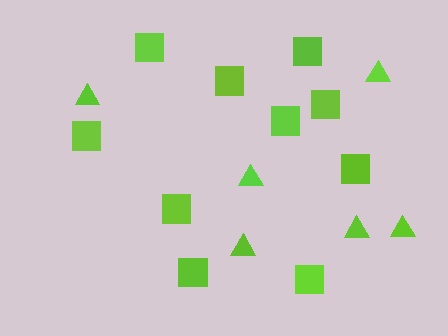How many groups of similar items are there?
There are 2 groups: one group of squares (10) and one group of triangles (6).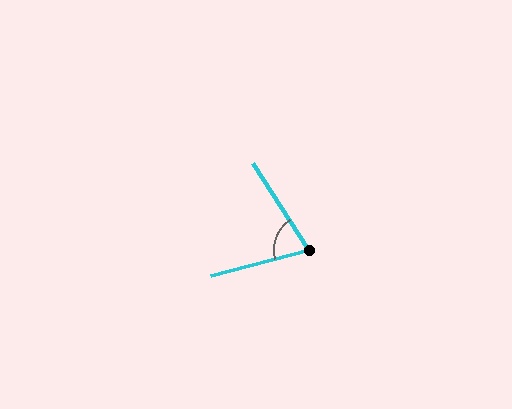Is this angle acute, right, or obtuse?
It is acute.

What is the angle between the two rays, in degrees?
Approximately 72 degrees.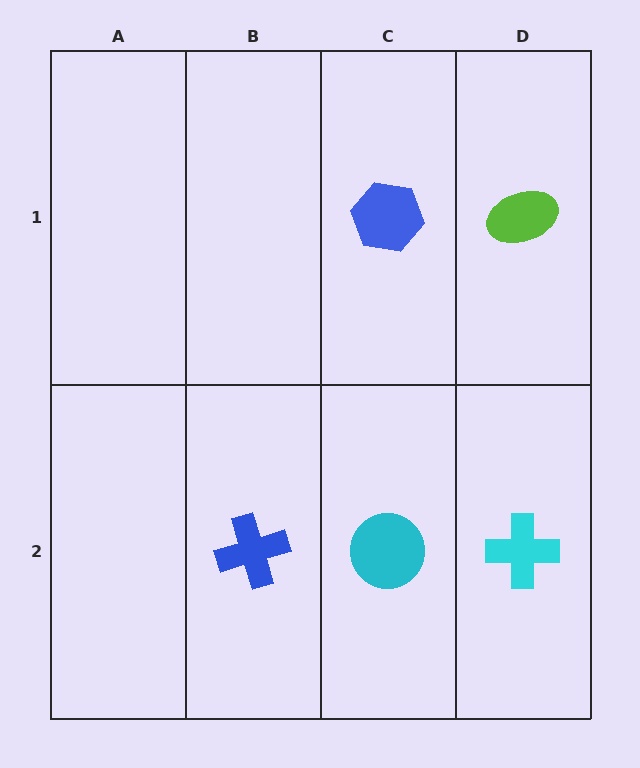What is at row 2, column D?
A cyan cross.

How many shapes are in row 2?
3 shapes.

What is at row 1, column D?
A lime ellipse.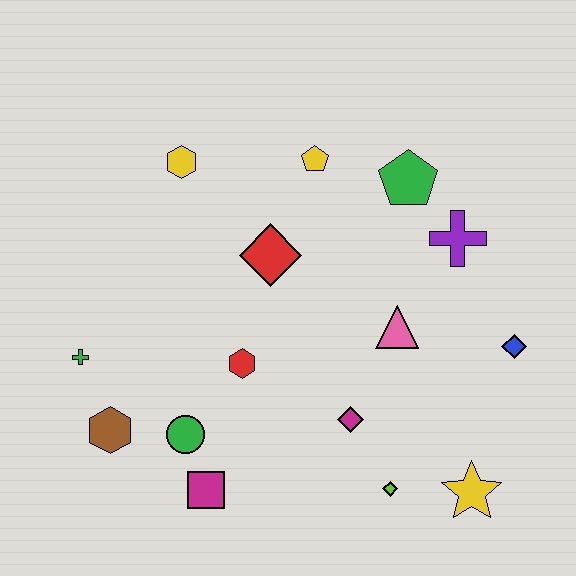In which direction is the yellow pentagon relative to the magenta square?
The yellow pentagon is above the magenta square.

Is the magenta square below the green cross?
Yes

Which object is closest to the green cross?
The brown hexagon is closest to the green cross.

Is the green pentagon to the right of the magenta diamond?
Yes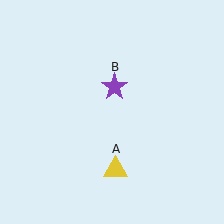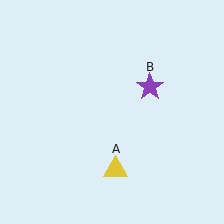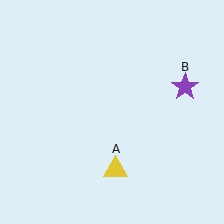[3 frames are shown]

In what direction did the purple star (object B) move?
The purple star (object B) moved right.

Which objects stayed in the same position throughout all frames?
Yellow triangle (object A) remained stationary.